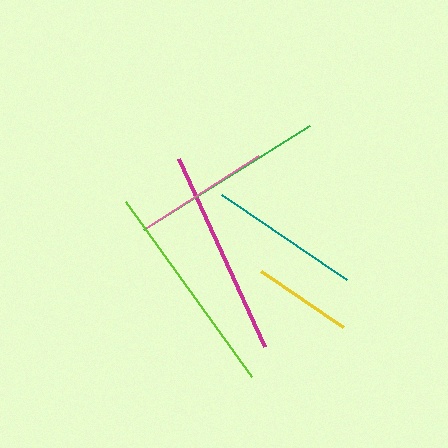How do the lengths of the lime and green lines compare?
The lime and green lines are approximately the same length.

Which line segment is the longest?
The lime line is the longest at approximately 215 pixels.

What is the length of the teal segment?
The teal segment is approximately 151 pixels long.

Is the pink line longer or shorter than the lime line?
The lime line is longer than the pink line.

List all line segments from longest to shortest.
From longest to shortest: lime, magenta, green, teal, pink, yellow.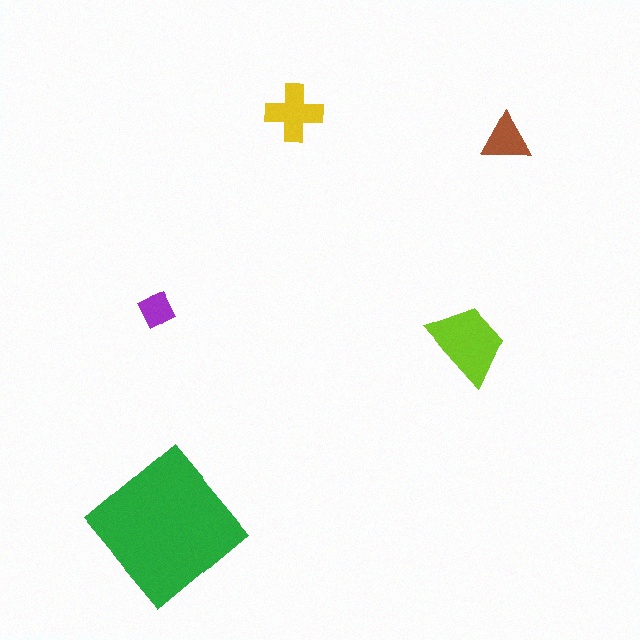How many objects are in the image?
There are 5 objects in the image.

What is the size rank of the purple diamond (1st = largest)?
5th.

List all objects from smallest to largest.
The purple diamond, the brown triangle, the yellow cross, the lime trapezoid, the green diamond.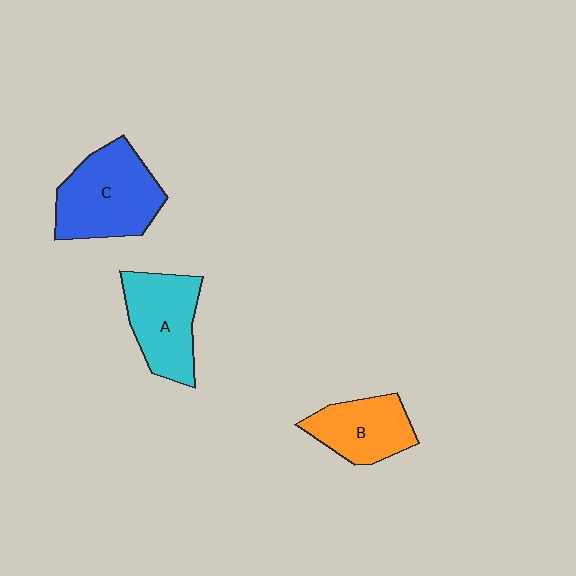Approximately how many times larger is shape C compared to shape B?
Approximately 1.5 times.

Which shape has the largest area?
Shape C (blue).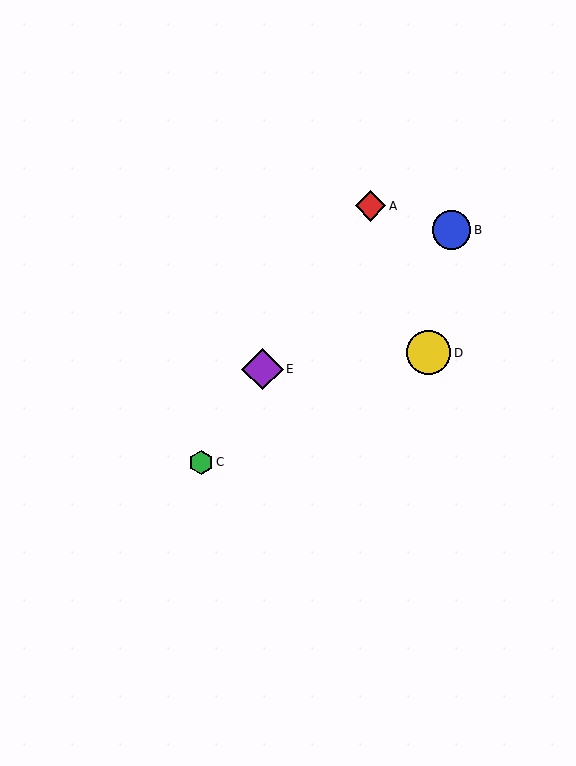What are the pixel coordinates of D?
Object D is at (429, 353).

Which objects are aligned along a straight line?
Objects A, C, E are aligned along a straight line.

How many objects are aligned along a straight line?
3 objects (A, C, E) are aligned along a straight line.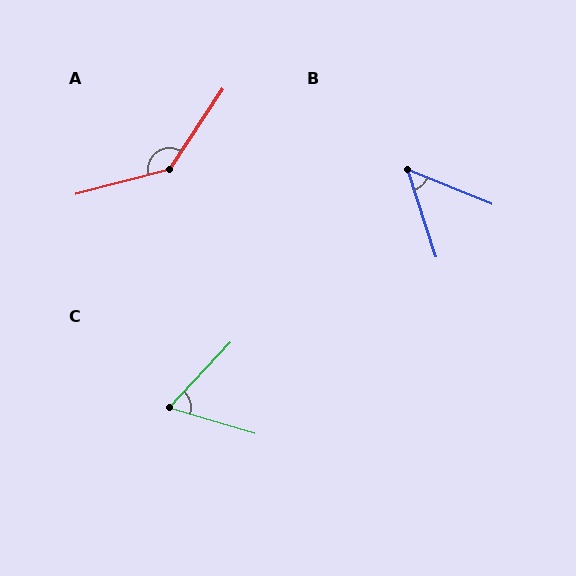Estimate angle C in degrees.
Approximately 63 degrees.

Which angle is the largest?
A, at approximately 138 degrees.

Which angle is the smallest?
B, at approximately 50 degrees.